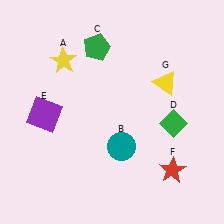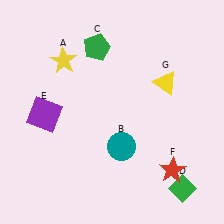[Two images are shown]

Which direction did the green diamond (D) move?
The green diamond (D) moved down.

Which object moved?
The green diamond (D) moved down.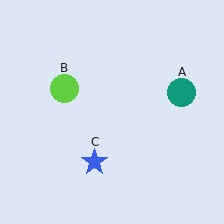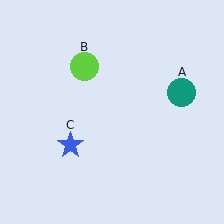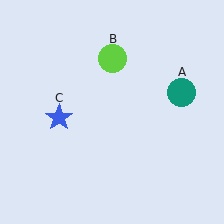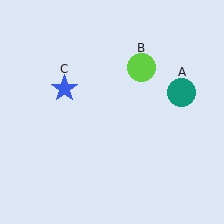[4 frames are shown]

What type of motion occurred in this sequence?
The lime circle (object B), blue star (object C) rotated clockwise around the center of the scene.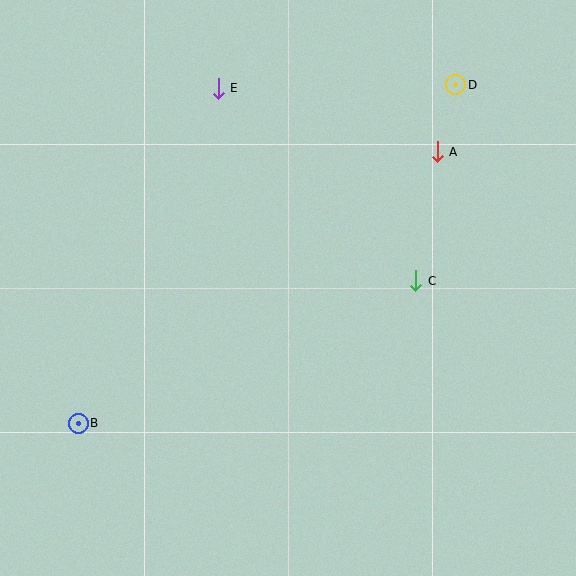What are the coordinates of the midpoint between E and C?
The midpoint between E and C is at (317, 185).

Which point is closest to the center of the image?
Point C at (416, 281) is closest to the center.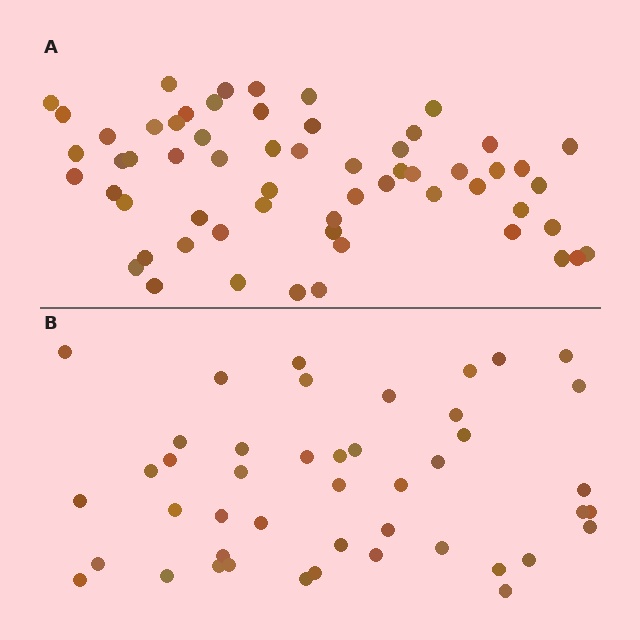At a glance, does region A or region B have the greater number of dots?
Region A (the top region) has more dots.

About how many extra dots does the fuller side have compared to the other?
Region A has approximately 15 more dots than region B.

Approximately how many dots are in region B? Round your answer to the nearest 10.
About 40 dots. (The exact count is 45, which rounds to 40.)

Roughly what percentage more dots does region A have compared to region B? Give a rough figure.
About 35% more.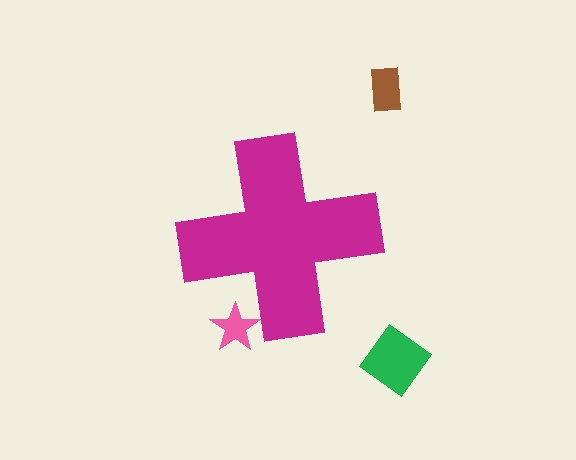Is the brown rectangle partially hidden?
No, the brown rectangle is fully visible.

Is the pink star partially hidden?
Yes, the pink star is partially hidden behind the magenta cross.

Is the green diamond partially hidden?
No, the green diamond is fully visible.